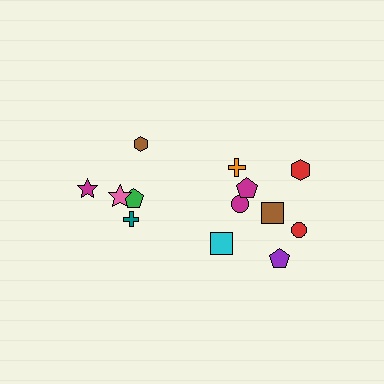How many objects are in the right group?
There are 8 objects.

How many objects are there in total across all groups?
There are 13 objects.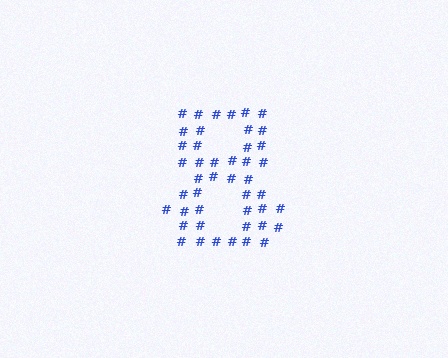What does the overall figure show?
The overall figure shows the digit 8.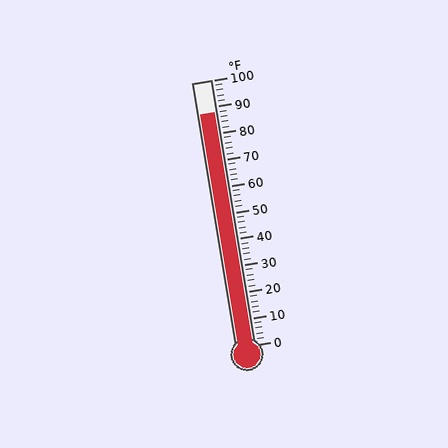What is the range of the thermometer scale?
The thermometer scale ranges from 0°F to 100°F.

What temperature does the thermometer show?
The thermometer shows approximately 88°F.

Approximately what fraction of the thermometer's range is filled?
The thermometer is filled to approximately 90% of its range.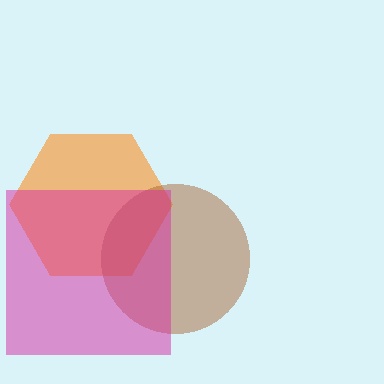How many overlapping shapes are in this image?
There are 3 overlapping shapes in the image.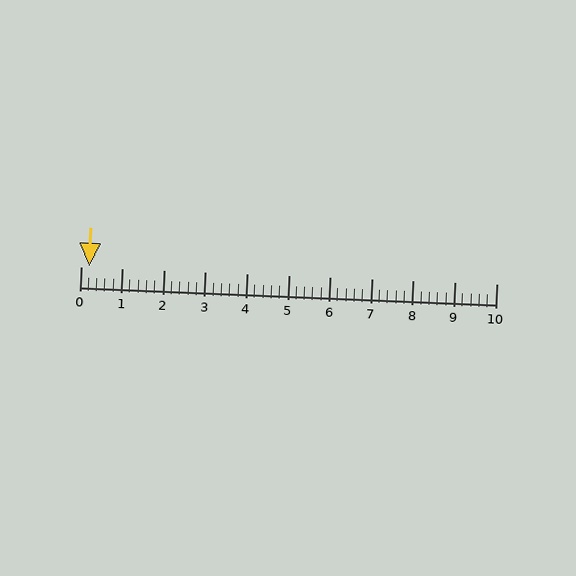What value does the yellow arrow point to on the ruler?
The yellow arrow points to approximately 0.2.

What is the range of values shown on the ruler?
The ruler shows values from 0 to 10.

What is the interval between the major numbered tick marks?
The major tick marks are spaced 1 units apart.